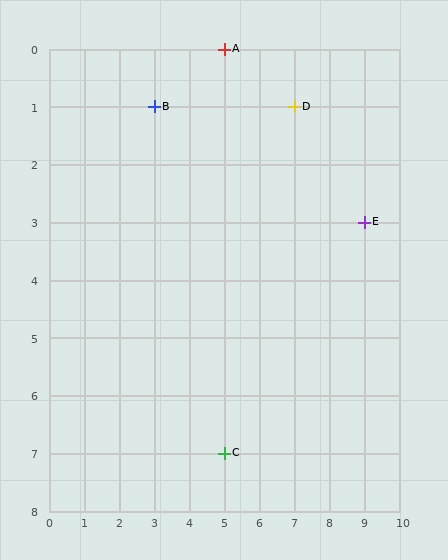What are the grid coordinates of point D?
Point D is at grid coordinates (7, 1).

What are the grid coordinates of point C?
Point C is at grid coordinates (5, 7).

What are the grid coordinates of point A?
Point A is at grid coordinates (5, 0).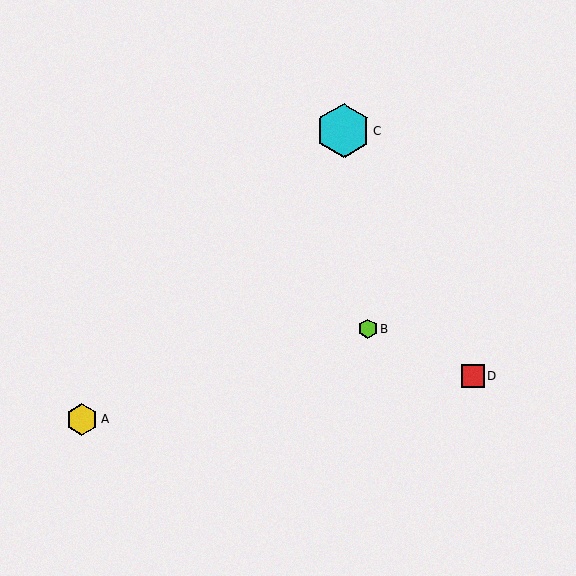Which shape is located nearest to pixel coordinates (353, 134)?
The cyan hexagon (labeled C) at (344, 131) is nearest to that location.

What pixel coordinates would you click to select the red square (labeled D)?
Click at (473, 375) to select the red square D.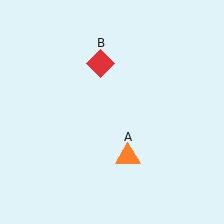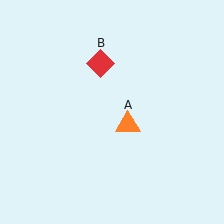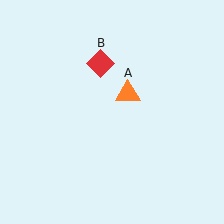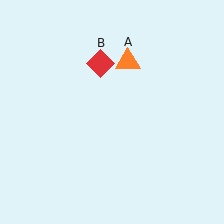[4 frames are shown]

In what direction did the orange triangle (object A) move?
The orange triangle (object A) moved up.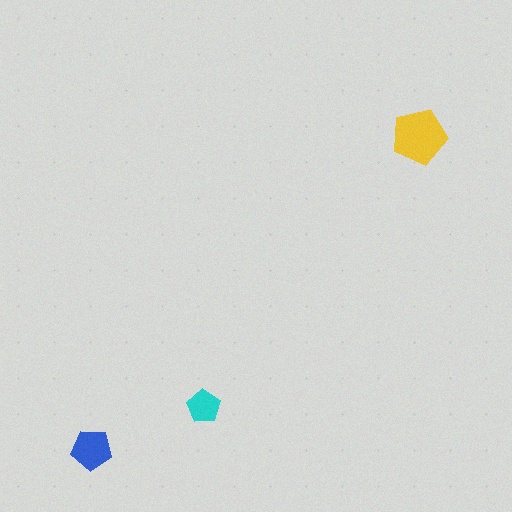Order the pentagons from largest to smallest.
the yellow one, the blue one, the cyan one.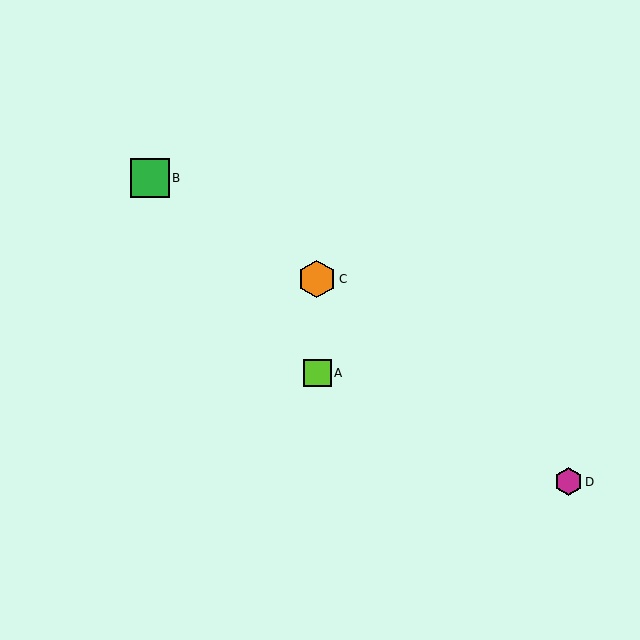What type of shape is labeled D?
Shape D is a magenta hexagon.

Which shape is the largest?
The green square (labeled B) is the largest.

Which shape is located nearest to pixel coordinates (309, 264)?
The orange hexagon (labeled C) at (317, 279) is nearest to that location.